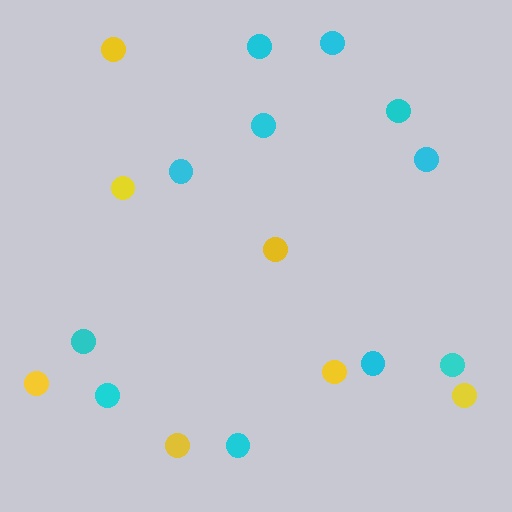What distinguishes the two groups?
There are 2 groups: one group of yellow circles (7) and one group of cyan circles (11).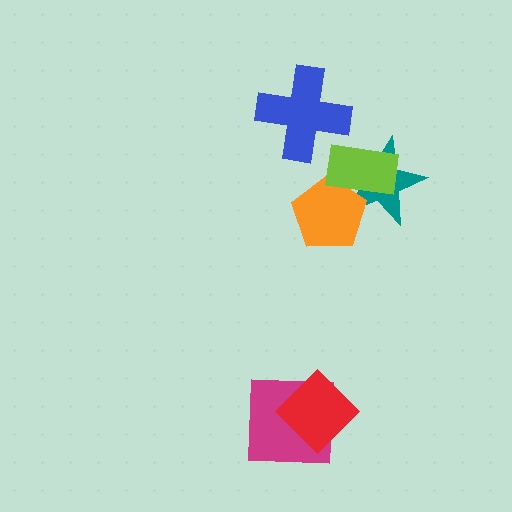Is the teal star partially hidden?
Yes, it is partially covered by another shape.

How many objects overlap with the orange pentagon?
2 objects overlap with the orange pentagon.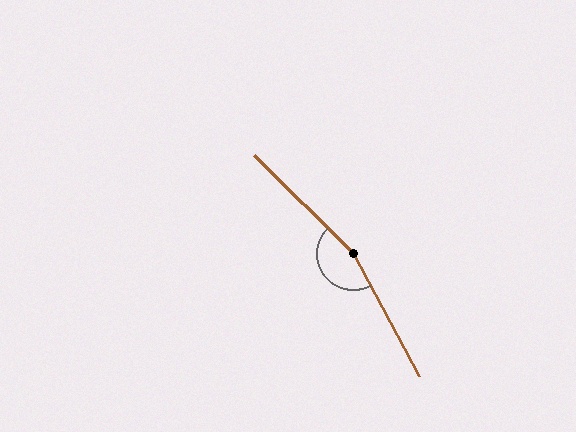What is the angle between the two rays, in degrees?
Approximately 163 degrees.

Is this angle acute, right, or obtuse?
It is obtuse.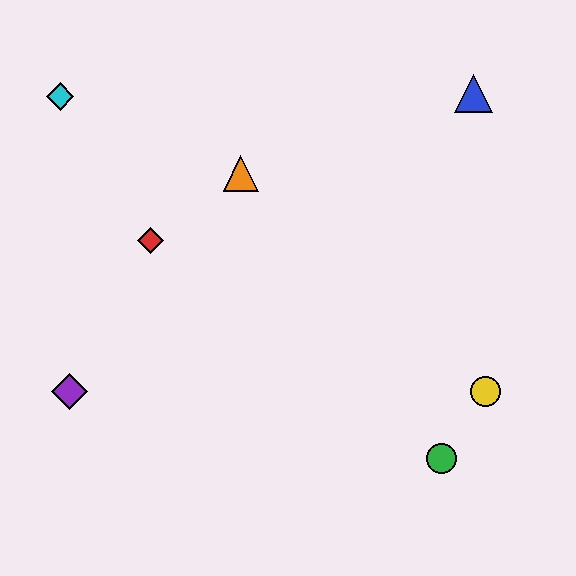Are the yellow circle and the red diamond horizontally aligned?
No, the yellow circle is at y≈391 and the red diamond is at y≈240.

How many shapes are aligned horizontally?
2 shapes (the yellow circle, the purple diamond) are aligned horizontally.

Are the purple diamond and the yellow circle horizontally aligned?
Yes, both are at y≈391.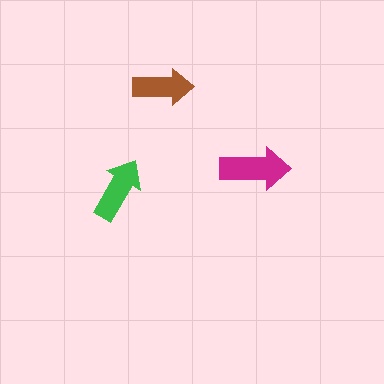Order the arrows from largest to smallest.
the magenta one, the green one, the brown one.